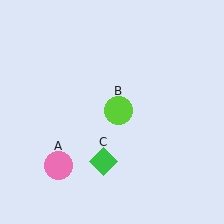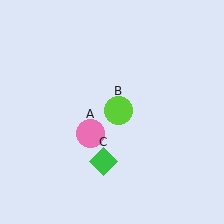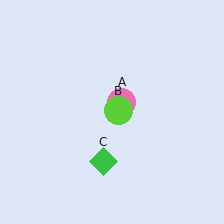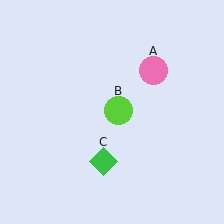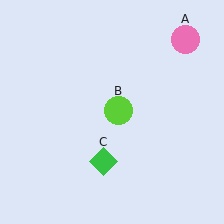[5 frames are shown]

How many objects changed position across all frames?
1 object changed position: pink circle (object A).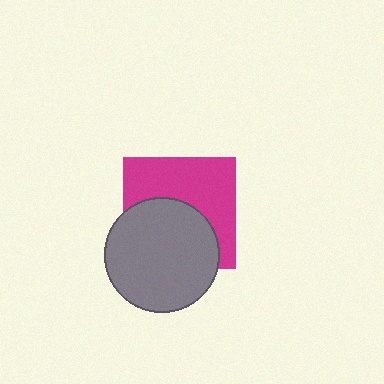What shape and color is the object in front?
The object in front is a gray circle.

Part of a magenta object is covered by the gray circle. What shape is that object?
It is a square.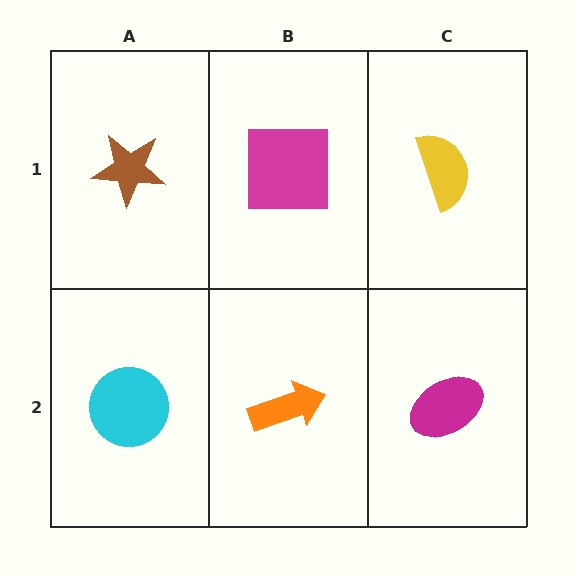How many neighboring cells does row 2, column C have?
2.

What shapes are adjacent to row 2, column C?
A yellow semicircle (row 1, column C), an orange arrow (row 2, column B).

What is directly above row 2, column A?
A brown star.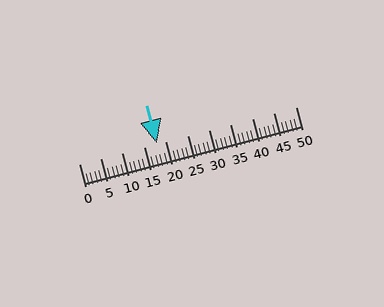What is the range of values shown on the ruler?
The ruler shows values from 0 to 50.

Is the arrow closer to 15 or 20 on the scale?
The arrow is closer to 20.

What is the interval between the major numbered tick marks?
The major tick marks are spaced 5 units apart.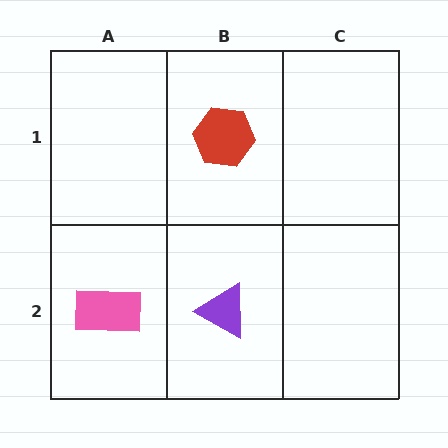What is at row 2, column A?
A pink rectangle.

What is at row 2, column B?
A purple triangle.